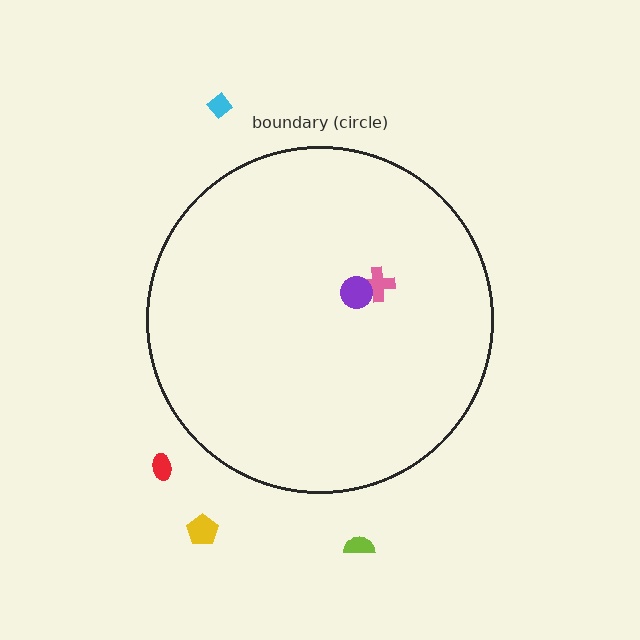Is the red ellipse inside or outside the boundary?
Outside.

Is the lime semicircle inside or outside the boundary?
Outside.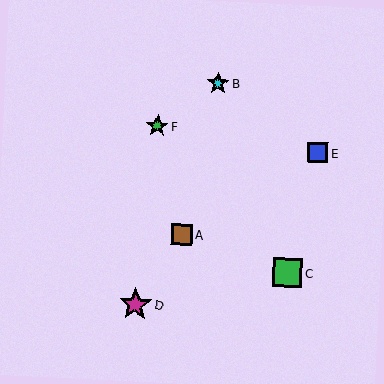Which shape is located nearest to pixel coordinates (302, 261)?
The green square (labeled C) at (287, 273) is nearest to that location.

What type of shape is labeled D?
Shape D is a magenta star.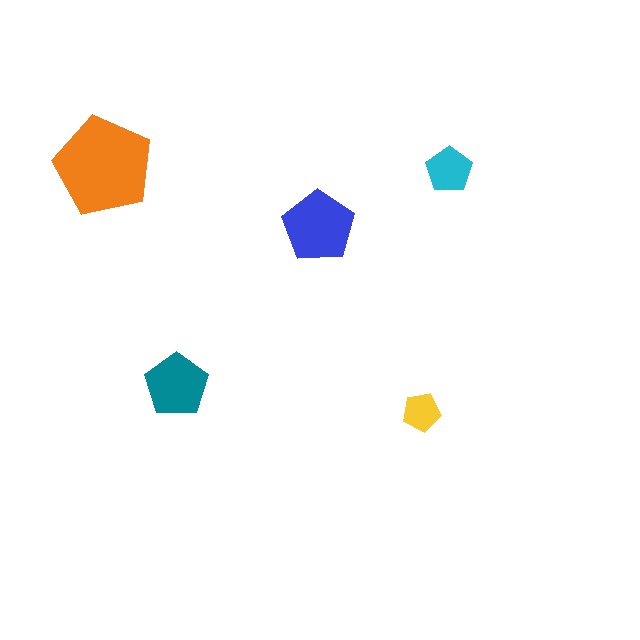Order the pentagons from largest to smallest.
the orange one, the blue one, the teal one, the cyan one, the yellow one.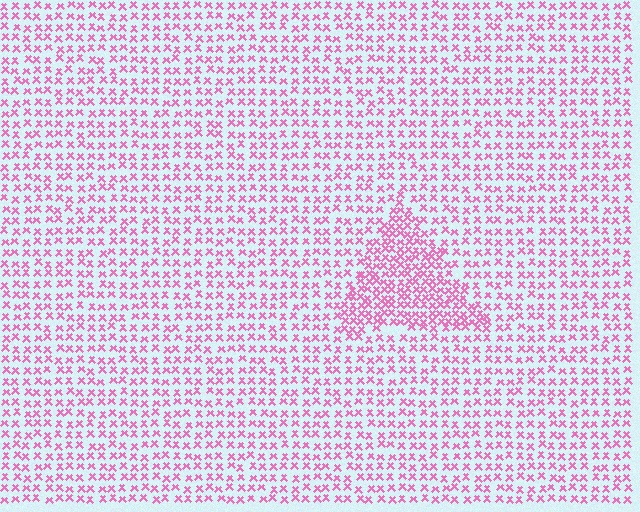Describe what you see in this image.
The image contains small pink elements arranged at two different densities. A triangle-shaped region is visible where the elements are more densely packed than the surrounding area.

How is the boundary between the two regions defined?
The boundary is defined by a change in element density (approximately 1.8x ratio). All elements are the same color, size, and shape.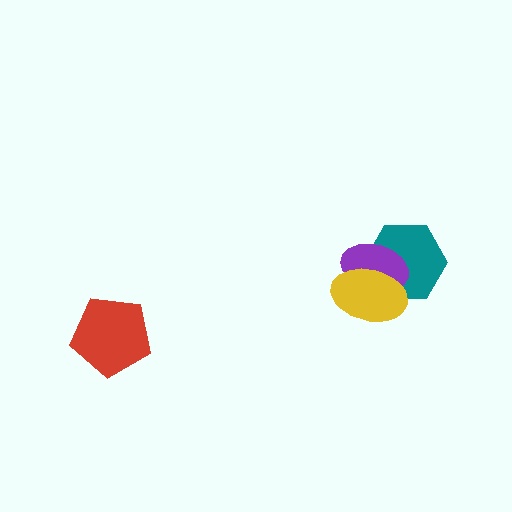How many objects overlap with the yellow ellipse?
2 objects overlap with the yellow ellipse.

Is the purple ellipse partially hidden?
Yes, it is partially covered by another shape.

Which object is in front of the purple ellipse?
The yellow ellipse is in front of the purple ellipse.